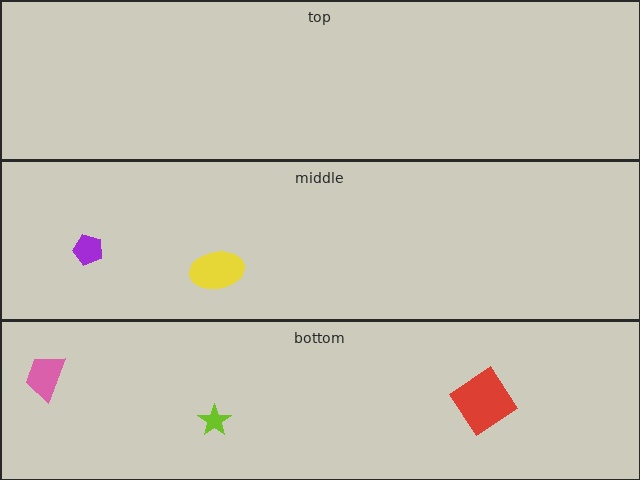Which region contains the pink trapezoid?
The bottom region.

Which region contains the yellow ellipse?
The middle region.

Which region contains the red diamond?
The bottom region.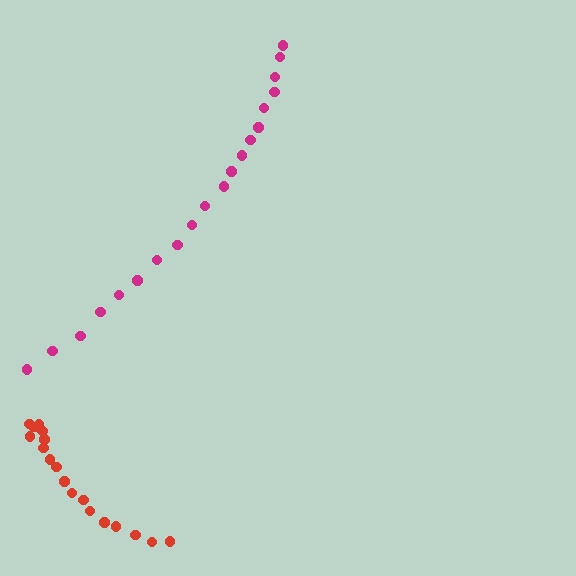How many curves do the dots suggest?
There are 2 distinct paths.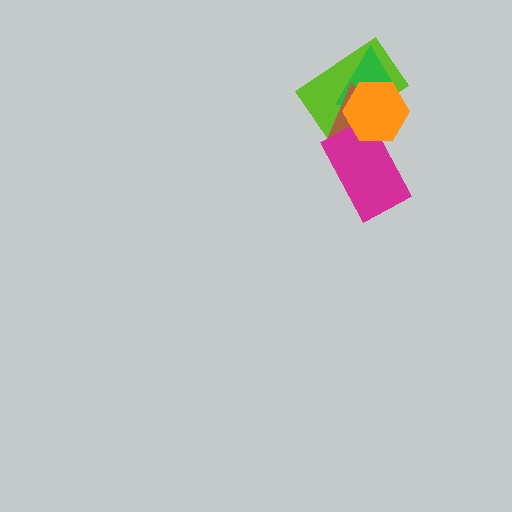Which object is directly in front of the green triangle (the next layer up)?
The brown triangle is directly in front of the green triangle.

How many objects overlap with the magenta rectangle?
3 objects overlap with the magenta rectangle.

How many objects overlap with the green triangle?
3 objects overlap with the green triangle.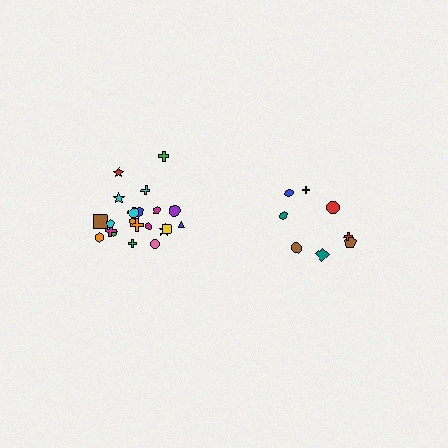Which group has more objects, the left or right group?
The left group.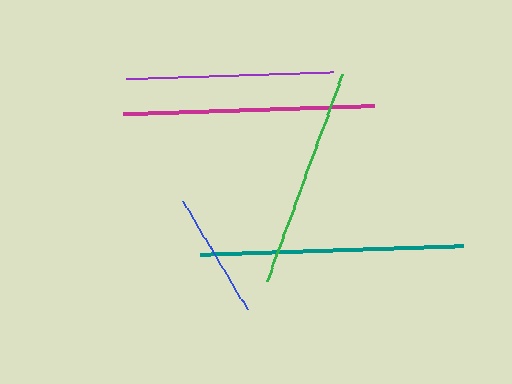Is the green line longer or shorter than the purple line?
The green line is longer than the purple line.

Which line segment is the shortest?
The blue line is the shortest at approximately 126 pixels.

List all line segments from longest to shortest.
From longest to shortest: teal, magenta, green, purple, blue.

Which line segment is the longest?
The teal line is the longest at approximately 263 pixels.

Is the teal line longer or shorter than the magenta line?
The teal line is longer than the magenta line.